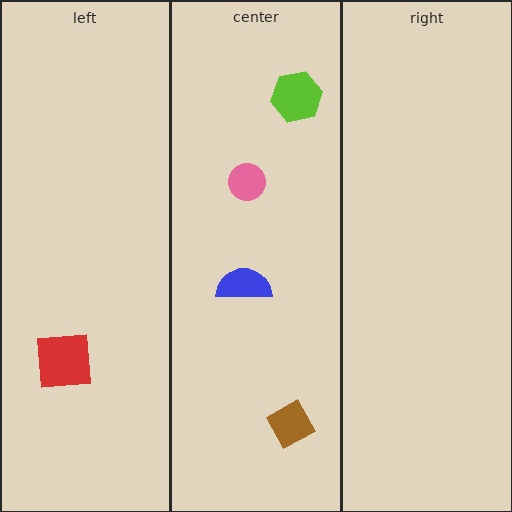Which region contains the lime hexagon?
The center region.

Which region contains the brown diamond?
The center region.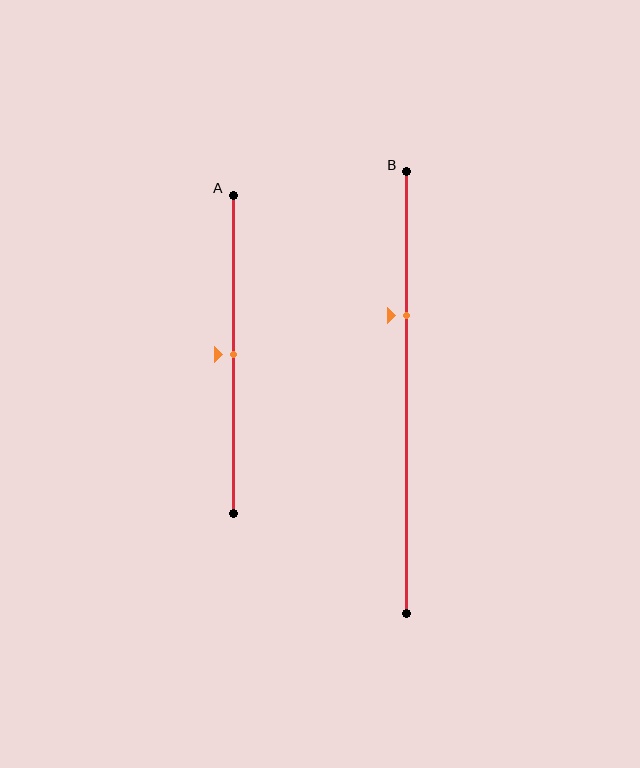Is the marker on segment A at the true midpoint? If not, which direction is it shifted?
Yes, the marker on segment A is at the true midpoint.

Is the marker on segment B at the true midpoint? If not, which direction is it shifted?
No, the marker on segment B is shifted upward by about 17% of the segment length.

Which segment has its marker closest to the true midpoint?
Segment A has its marker closest to the true midpoint.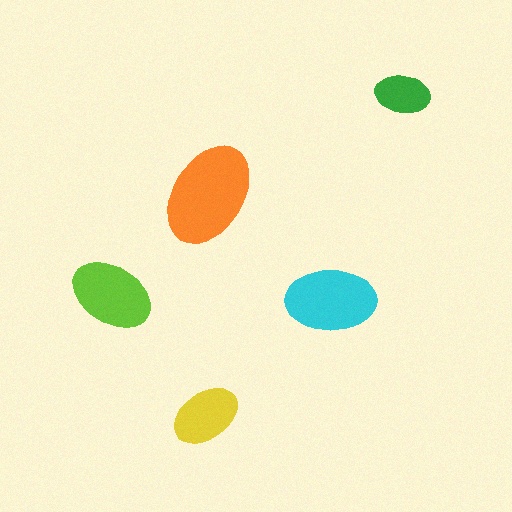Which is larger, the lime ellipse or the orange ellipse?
The orange one.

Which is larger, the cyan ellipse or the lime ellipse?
The cyan one.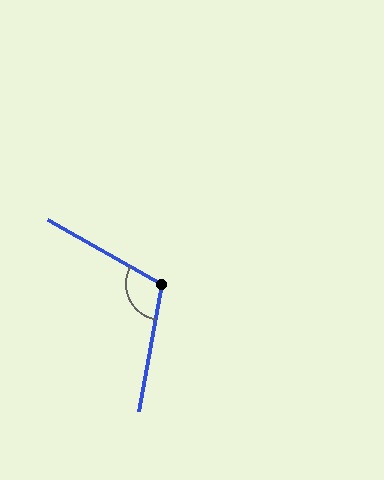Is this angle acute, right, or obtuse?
It is obtuse.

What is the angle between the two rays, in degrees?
Approximately 109 degrees.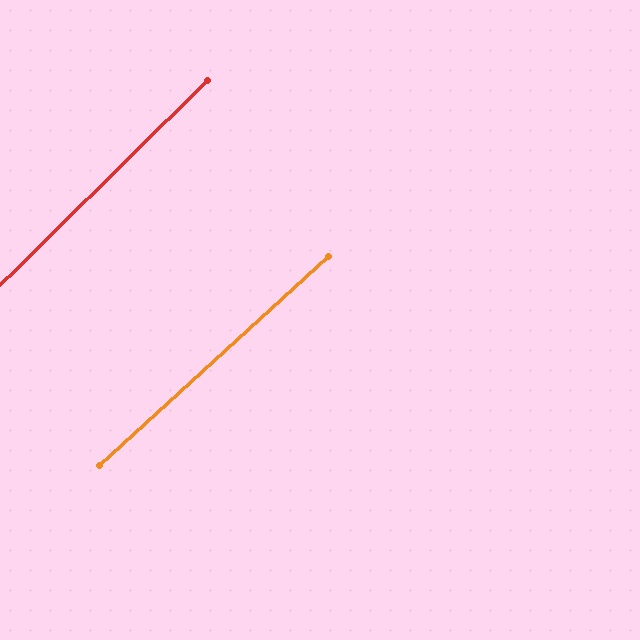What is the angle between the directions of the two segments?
Approximately 2 degrees.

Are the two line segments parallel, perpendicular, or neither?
Parallel — their directions differ by only 2.0°.